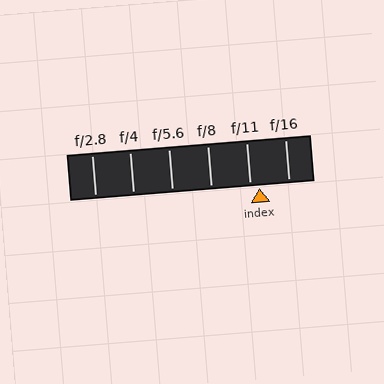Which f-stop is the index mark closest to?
The index mark is closest to f/11.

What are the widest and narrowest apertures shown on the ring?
The widest aperture shown is f/2.8 and the narrowest is f/16.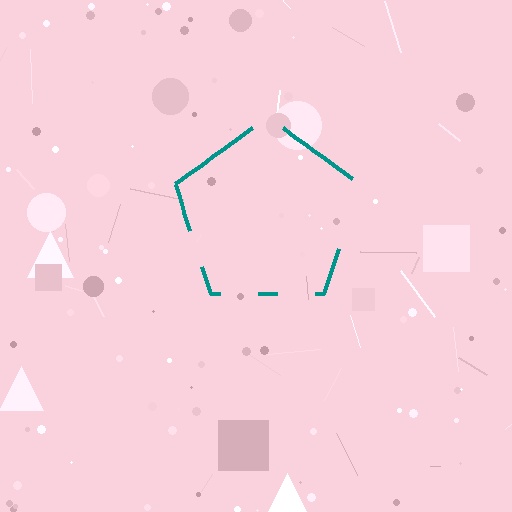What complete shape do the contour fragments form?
The contour fragments form a pentagon.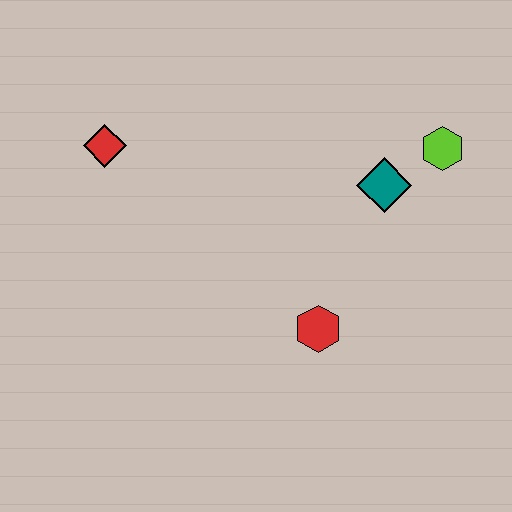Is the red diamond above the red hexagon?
Yes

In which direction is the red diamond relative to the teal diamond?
The red diamond is to the left of the teal diamond.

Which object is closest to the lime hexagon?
The teal diamond is closest to the lime hexagon.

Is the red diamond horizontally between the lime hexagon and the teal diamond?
No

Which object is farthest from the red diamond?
The lime hexagon is farthest from the red diamond.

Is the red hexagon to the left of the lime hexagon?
Yes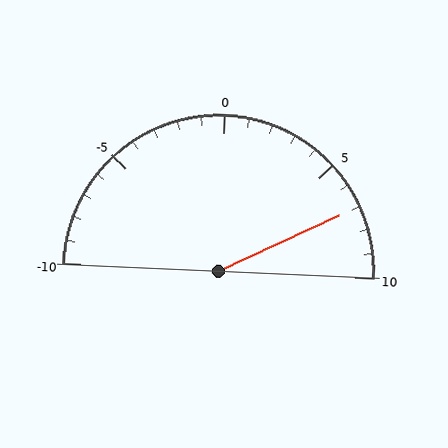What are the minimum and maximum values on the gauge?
The gauge ranges from -10 to 10.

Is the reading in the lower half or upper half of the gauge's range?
The reading is in the upper half of the range (-10 to 10).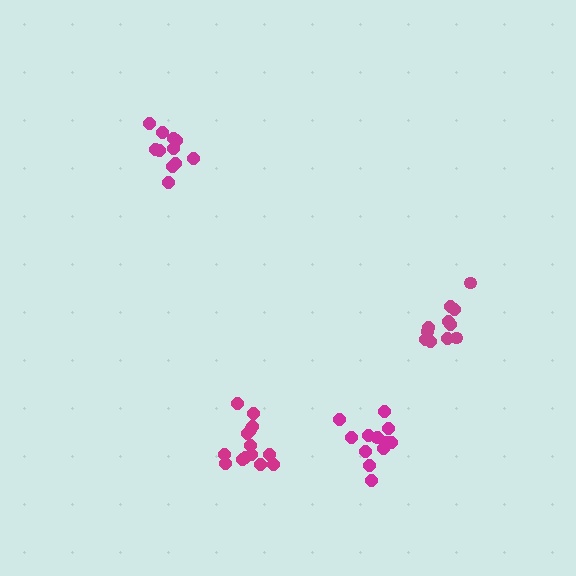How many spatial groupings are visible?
There are 4 spatial groupings.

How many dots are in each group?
Group 1: 14 dots, Group 2: 14 dots, Group 3: 11 dots, Group 4: 11 dots (50 total).